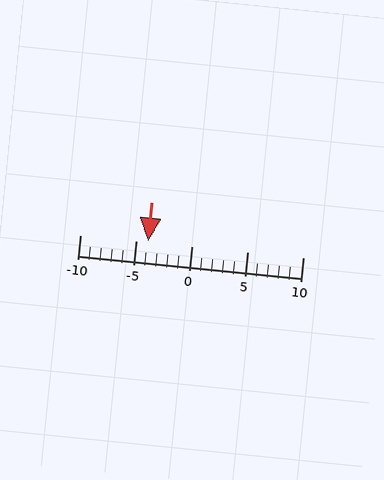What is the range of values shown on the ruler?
The ruler shows values from -10 to 10.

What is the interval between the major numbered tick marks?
The major tick marks are spaced 5 units apart.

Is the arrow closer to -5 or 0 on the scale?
The arrow is closer to -5.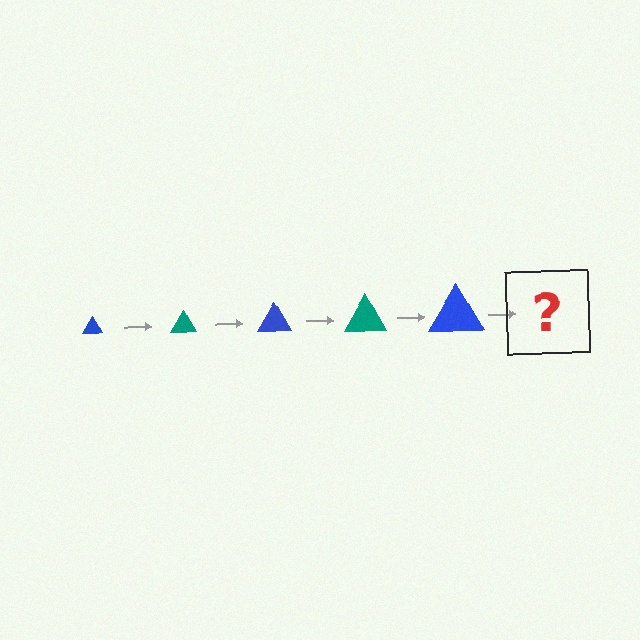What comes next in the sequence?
The next element should be a teal triangle, larger than the previous one.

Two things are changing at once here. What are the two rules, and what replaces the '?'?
The two rules are that the triangle grows larger each step and the color cycles through blue and teal. The '?' should be a teal triangle, larger than the previous one.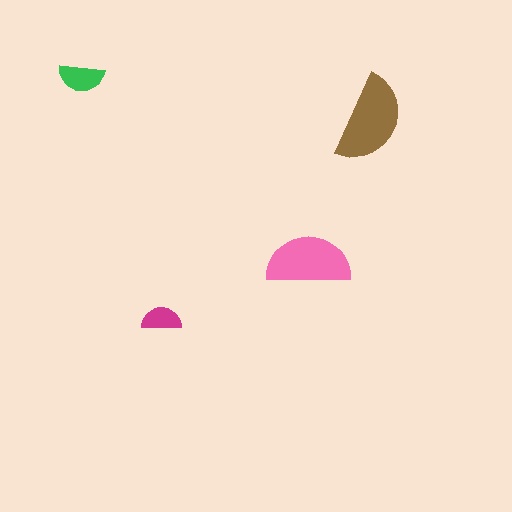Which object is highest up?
The green semicircle is topmost.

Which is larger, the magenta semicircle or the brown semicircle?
The brown one.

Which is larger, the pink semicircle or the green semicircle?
The pink one.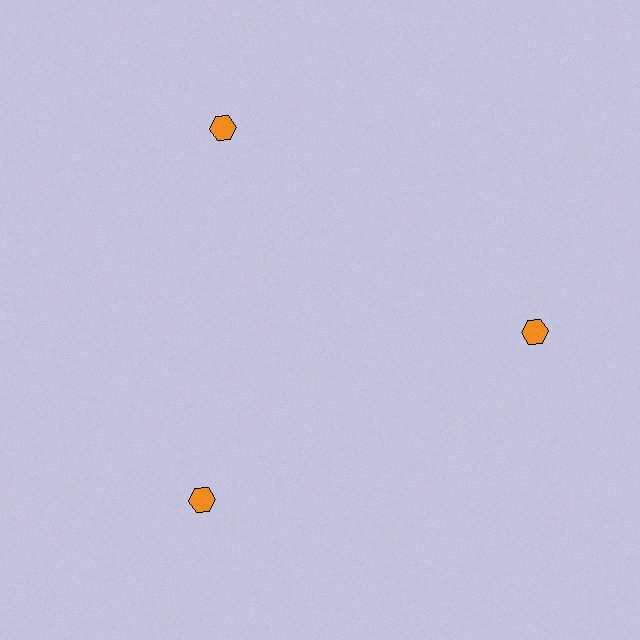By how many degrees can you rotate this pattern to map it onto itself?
The pattern maps onto itself every 120 degrees of rotation.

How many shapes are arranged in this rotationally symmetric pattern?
There are 3 shapes, arranged in 3 groups of 1.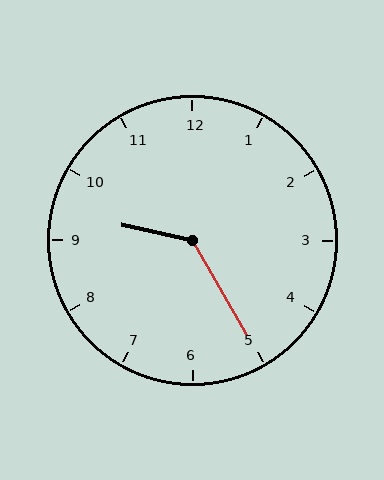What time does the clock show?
9:25.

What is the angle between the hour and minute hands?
Approximately 132 degrees.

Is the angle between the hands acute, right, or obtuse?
It is obtuse.